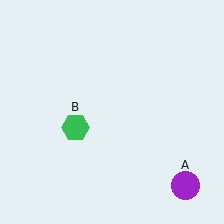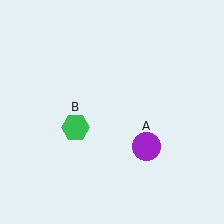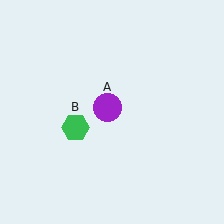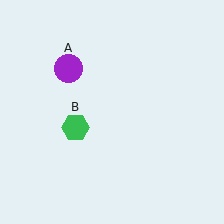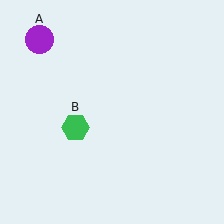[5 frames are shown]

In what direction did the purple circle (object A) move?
The purple circle (object A) moved up and to the left.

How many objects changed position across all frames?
1 object changed position: purple circle (object A).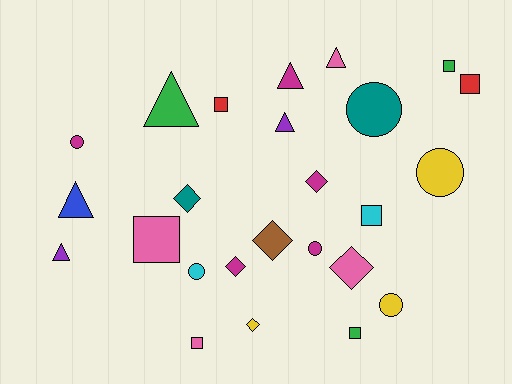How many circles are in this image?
There are 6 circles.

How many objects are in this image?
There are 25 objects.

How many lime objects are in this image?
There are no lime objects.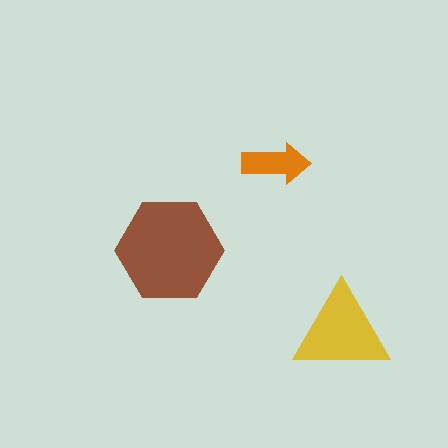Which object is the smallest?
The orange arrow.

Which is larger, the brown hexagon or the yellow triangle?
The brown hexagon.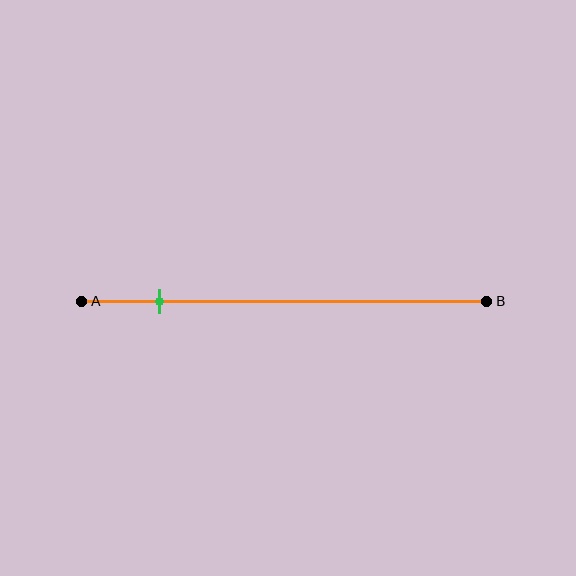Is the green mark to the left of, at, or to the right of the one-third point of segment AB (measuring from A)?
The green mark is to the left of the one-third point of segment AB.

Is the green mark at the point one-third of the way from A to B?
No, the mark is at about 20% from A, not at the 33% one-third point.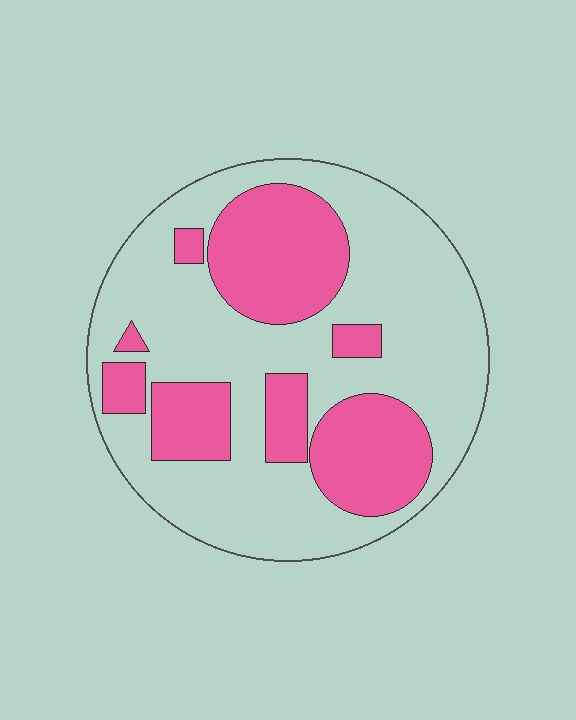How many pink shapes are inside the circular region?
8.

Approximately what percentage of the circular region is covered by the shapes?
Approximately 35%.